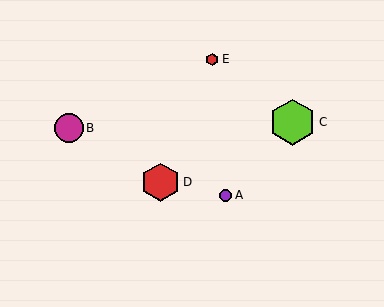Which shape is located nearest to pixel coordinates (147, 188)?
The red hexagon (labeled D) at (160, 182) is nearest to that location.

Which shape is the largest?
The lime hexagon (labeled C) is the largest.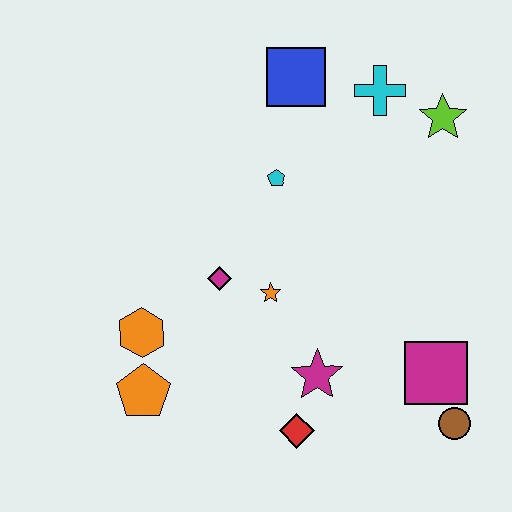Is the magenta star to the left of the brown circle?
Yes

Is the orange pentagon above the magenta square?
No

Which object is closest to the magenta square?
The brown circle is closest to the magenta square.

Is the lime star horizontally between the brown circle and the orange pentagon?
Yes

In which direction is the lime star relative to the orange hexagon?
The lime star is to the right of the orange hexagon.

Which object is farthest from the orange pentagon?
The lime star is farthest from the orange pentagon.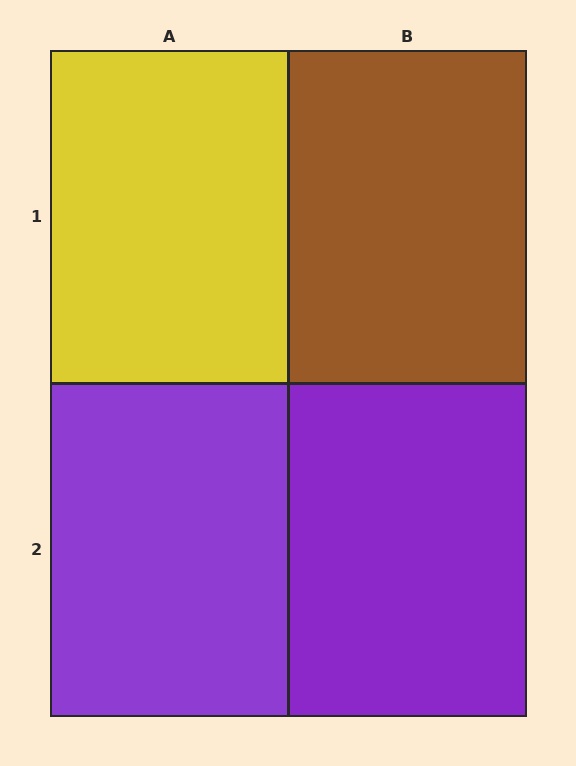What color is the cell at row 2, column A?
Purple.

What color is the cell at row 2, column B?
Purple.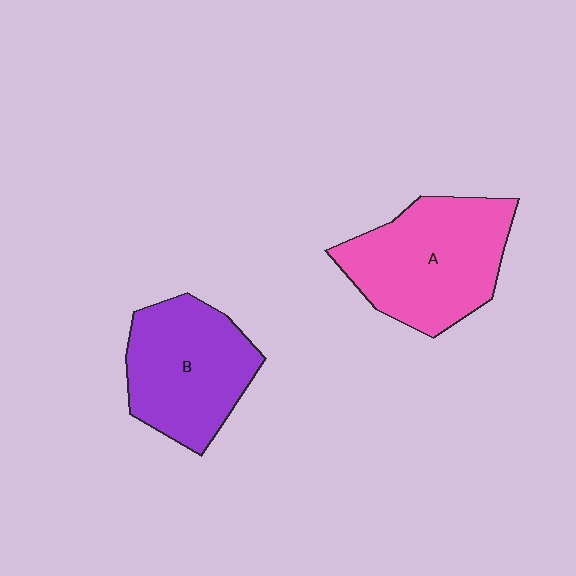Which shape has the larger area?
Shape A (pink).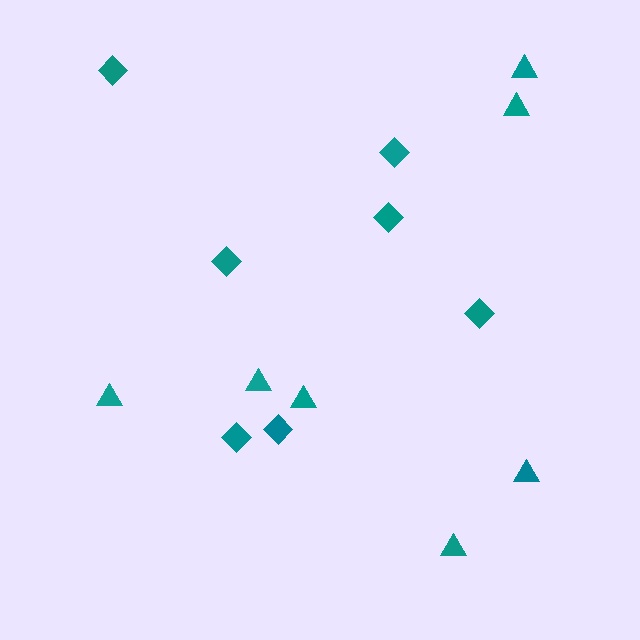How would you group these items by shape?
There are 2 groups: one group of triangles (7) and one group of diamonds (7).